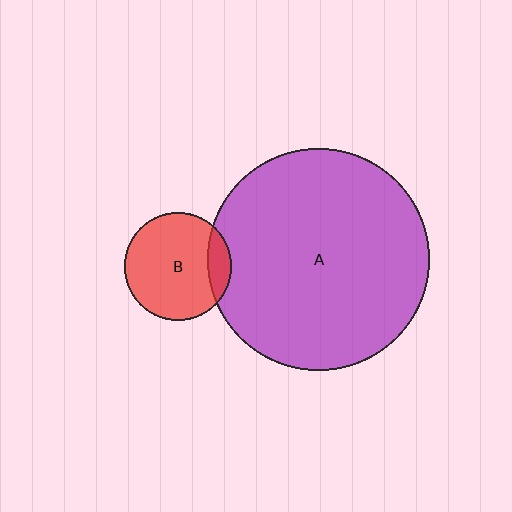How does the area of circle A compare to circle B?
Approximately 4.3 times.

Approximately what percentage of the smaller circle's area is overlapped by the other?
Approximately 15%.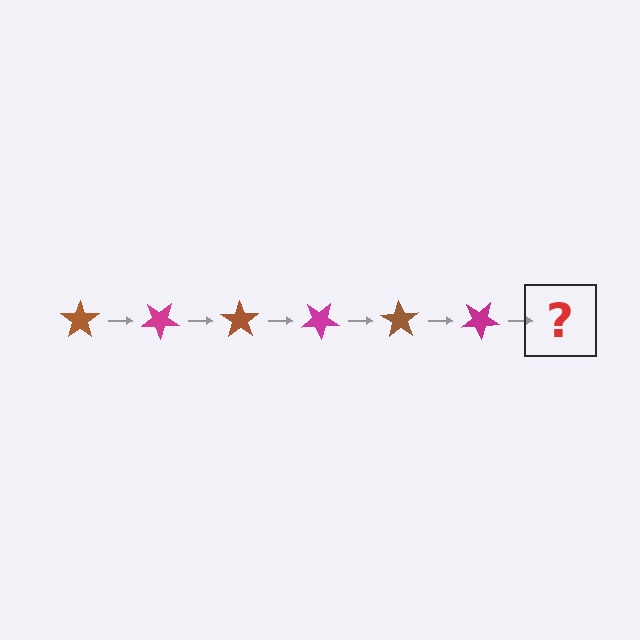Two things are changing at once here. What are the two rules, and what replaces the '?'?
The two rules are that it rotates 35 degrees each step and the color cycles through brown and magenta. The '?' should be a brown star, rotated 210 degrees from the start.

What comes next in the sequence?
The next element should be a brown star, rotated 210 degrees from the start.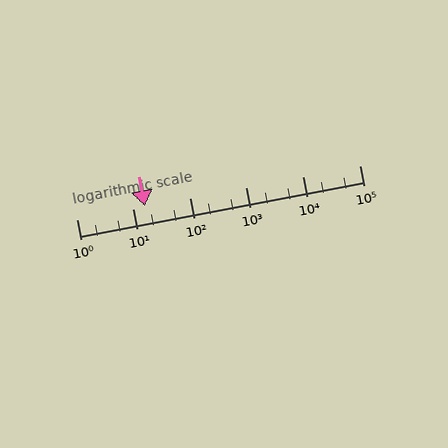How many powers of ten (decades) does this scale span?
The scale spans 5 decades, from 1 to 100000.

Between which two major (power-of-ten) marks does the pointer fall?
The pointer is between 10 and 100.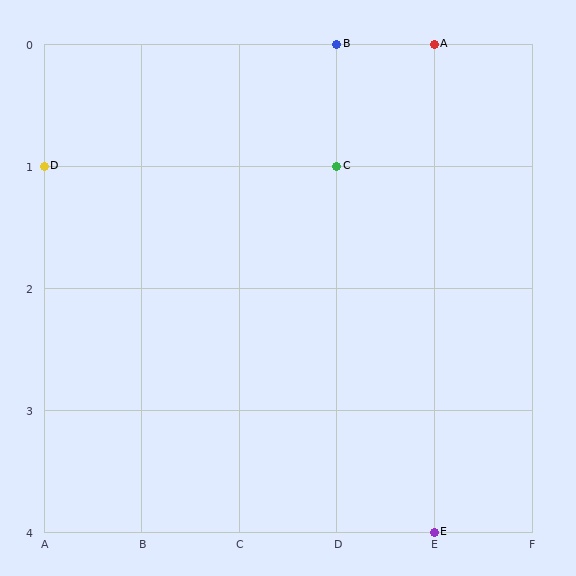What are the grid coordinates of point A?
Point A is at grid coordinates (E, 0).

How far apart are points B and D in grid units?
Points B and D are 3 columns and 1 row apart (about 3.2 grid units diagonally).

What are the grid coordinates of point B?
Point B is at grid coordinates (D, 0).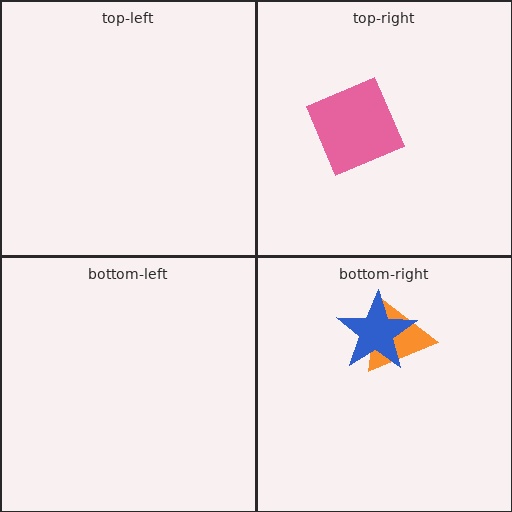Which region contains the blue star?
The bottom-right region.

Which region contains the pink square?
The top-right region.